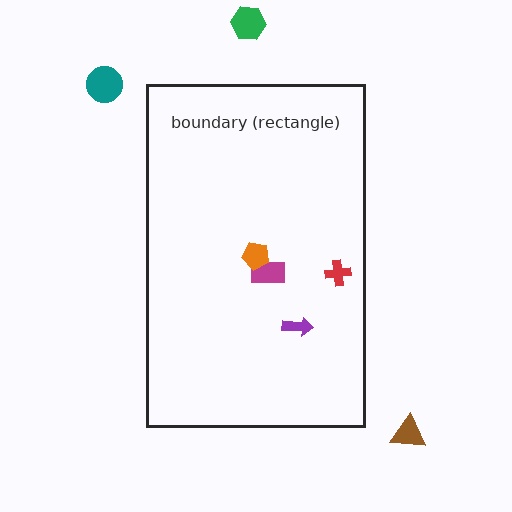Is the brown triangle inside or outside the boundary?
Outside.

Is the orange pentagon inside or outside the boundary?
Inside.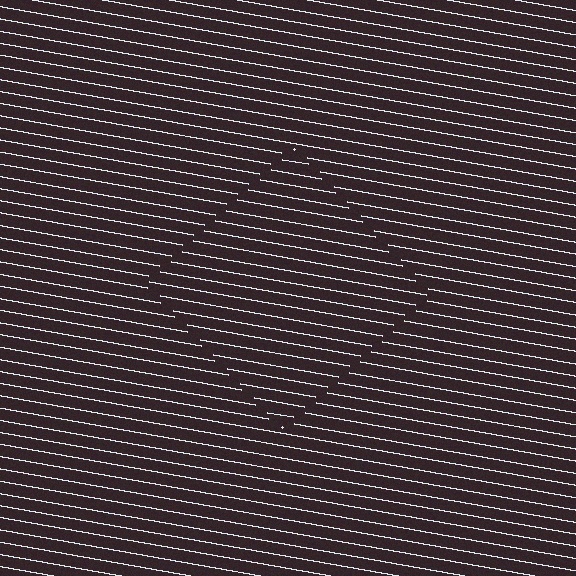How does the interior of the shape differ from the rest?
The interior of the shape contains the same grating, shifted by half a period — the contour is defined by the phase discontinuity where line-ends from the inner and outer gratings abut.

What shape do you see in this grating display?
An illusory square. The interior of the shape contains the same grating, shifted by half a period — the contour is defined by the phase discontinuity where line-ends from the inner and outer gratings abut.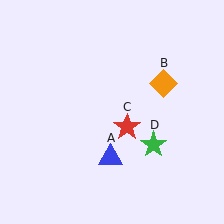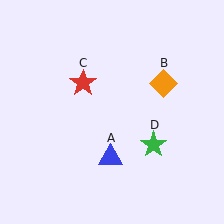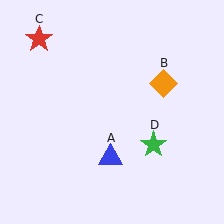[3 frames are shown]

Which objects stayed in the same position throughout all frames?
Blue triangle (object A) and orange diamond (object B) and green star (object D) remained stationary.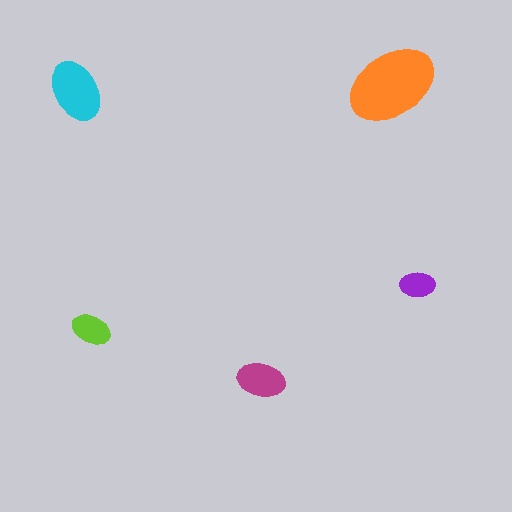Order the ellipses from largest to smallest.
the orange one, the cyan one, the magenta one, the lime one, the purple one.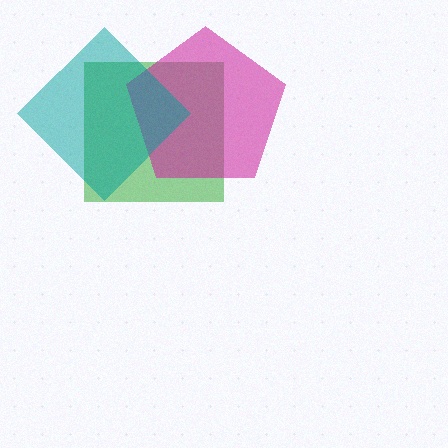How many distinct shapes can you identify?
There are 3 distinct shapes: a green square, a magenta pentagon, a teal diamond.